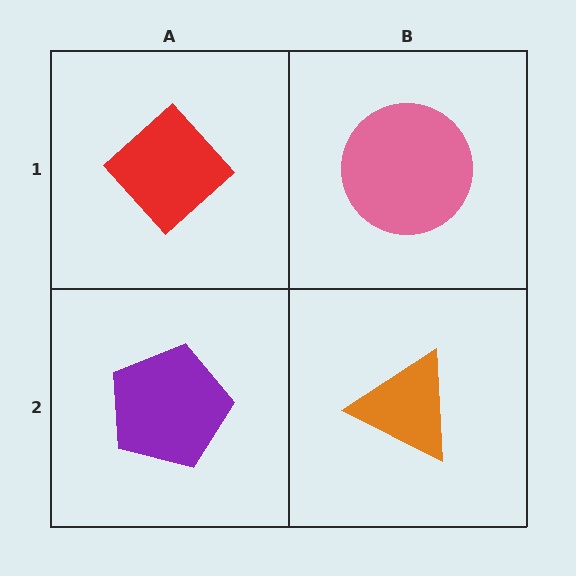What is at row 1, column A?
A red diamond.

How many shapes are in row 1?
2 shapes.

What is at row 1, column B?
A pink circle.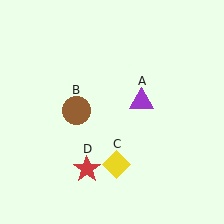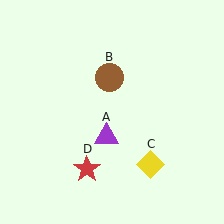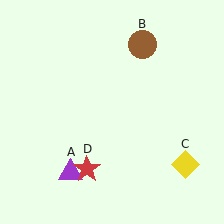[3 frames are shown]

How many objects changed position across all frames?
3 objects changed position: purple triangle (object A), brown circle (object B), yellow diamond (object C).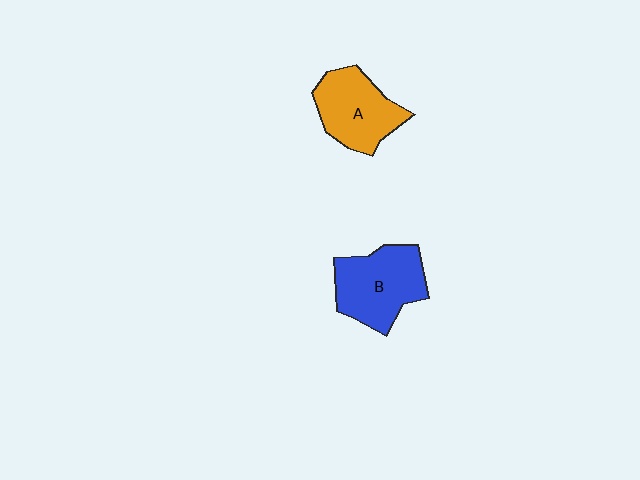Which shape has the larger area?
Shape B (blue).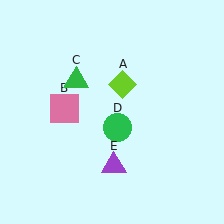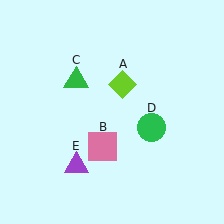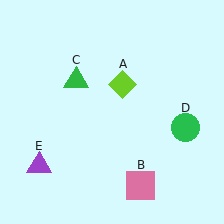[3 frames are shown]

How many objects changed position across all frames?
3 objects changed position: pink square (object B), green circle (object D), purple triangle (object E).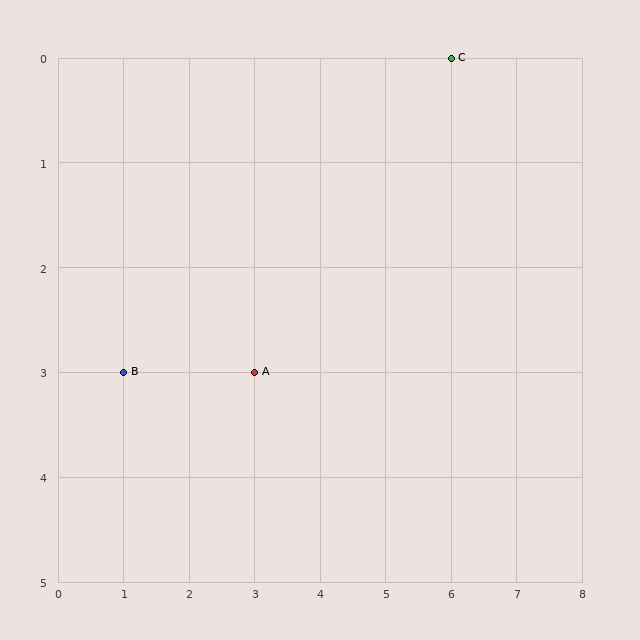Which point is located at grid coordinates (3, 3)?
Point A is at (3, 3).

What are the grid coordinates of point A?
Point A is at grid coordinates (3, 3).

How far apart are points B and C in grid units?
Points B and C are 5 columns and 3 rows apart (about 5.8 grid units diagonally).